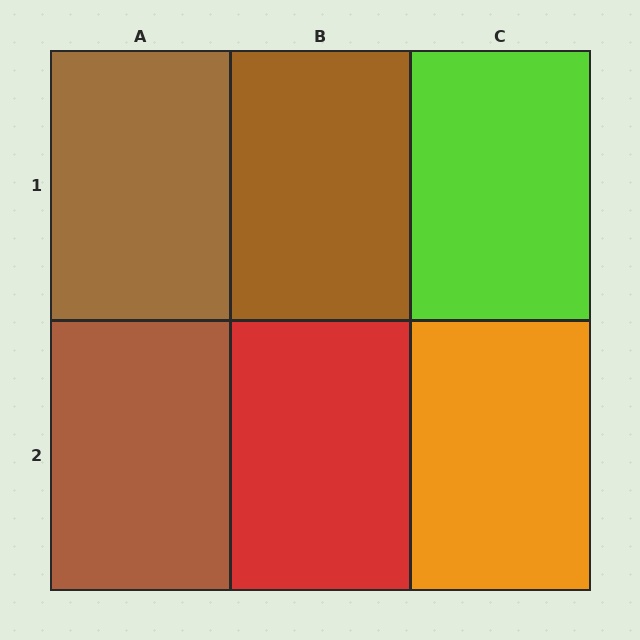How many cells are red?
1 cell is red.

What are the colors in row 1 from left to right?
Brown, brown, lime.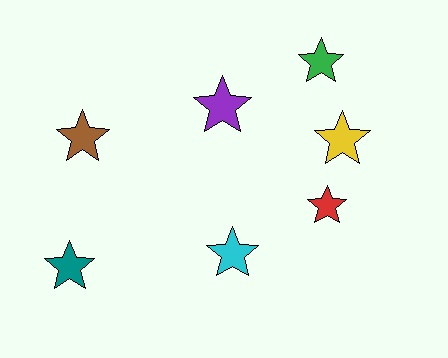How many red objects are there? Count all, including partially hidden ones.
There is 1 red object.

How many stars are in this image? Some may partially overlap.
There are 7 stars.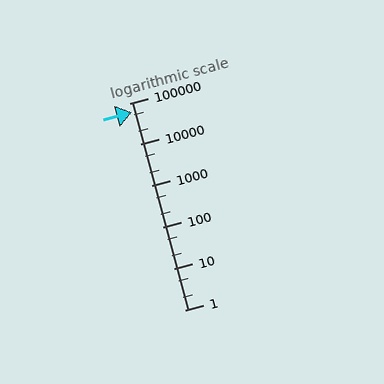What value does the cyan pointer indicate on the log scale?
The pointer indicates approximately 59000.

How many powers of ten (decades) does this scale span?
The scale spans 5 decades, from 1 to 100000.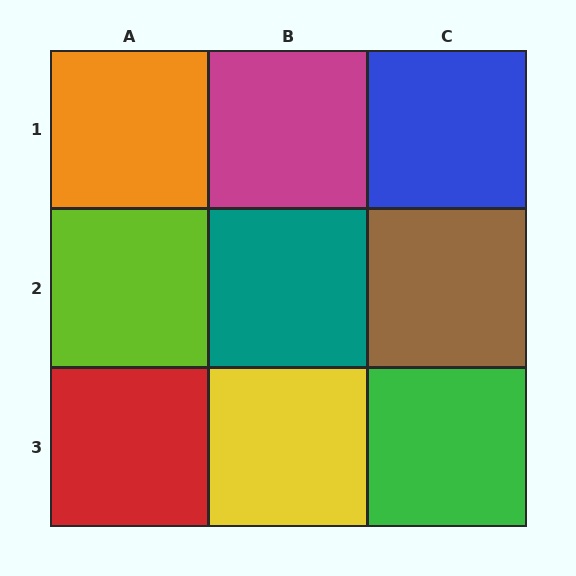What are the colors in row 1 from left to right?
Orange, magenta, blue.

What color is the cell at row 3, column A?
Red.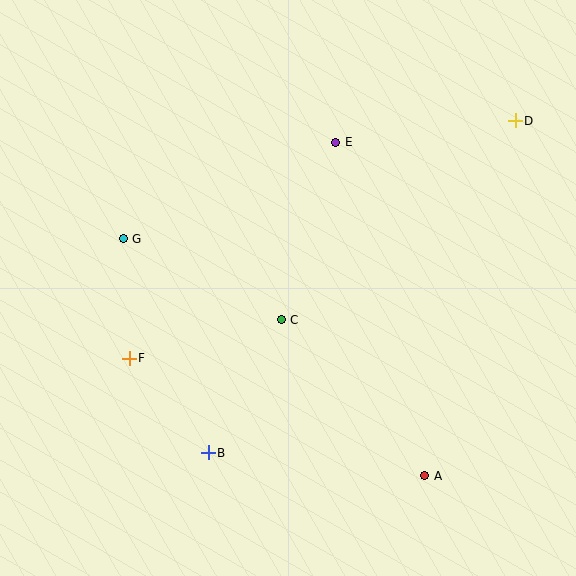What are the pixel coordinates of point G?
Point G is at (123, 239).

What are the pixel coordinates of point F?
Point F is at (129, 358).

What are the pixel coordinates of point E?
Point E is at (336, 142).